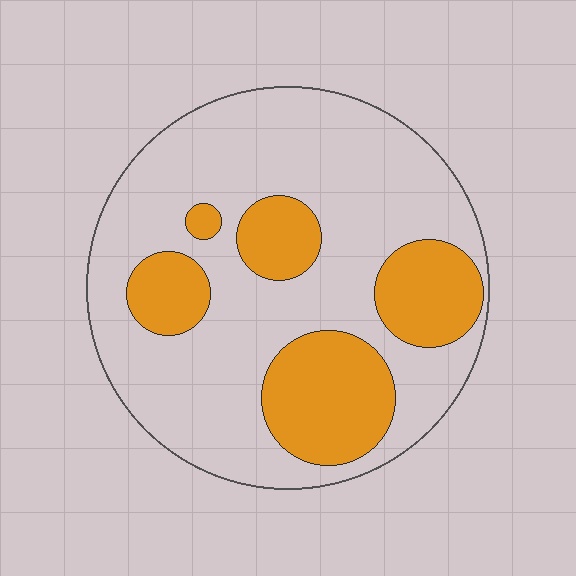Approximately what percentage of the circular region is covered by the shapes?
Approximately 30%.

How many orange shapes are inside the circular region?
5.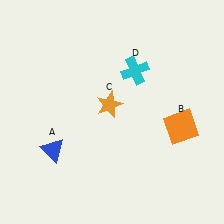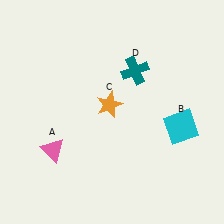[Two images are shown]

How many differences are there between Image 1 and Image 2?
There are 3 differences between the two images.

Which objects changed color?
A changed from blue to pink. B changed from orange to cyan. D changed from cyan to teal.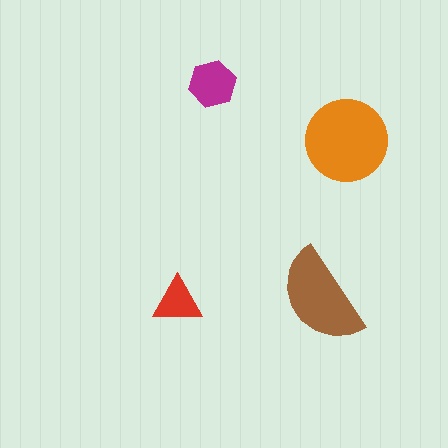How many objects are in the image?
There are 4 objects in the image.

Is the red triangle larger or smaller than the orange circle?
Smaller.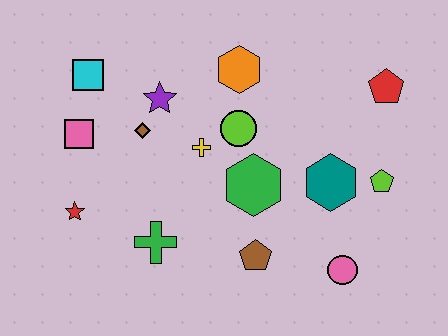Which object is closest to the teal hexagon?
The lime pentagon is closest to the teal hexagon.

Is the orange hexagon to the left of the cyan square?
No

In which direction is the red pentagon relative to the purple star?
The red pentagon is to the right of the purple star.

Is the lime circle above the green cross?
Yes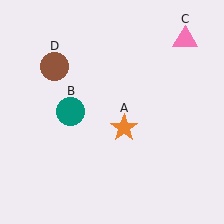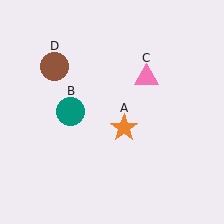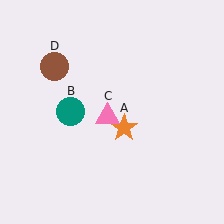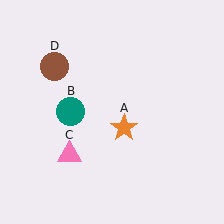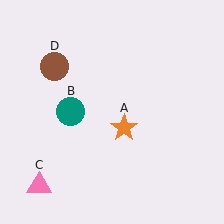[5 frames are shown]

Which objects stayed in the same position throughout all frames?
Orange star (object A) and teal circle (object B) and brown circle (object D) remained stationary.